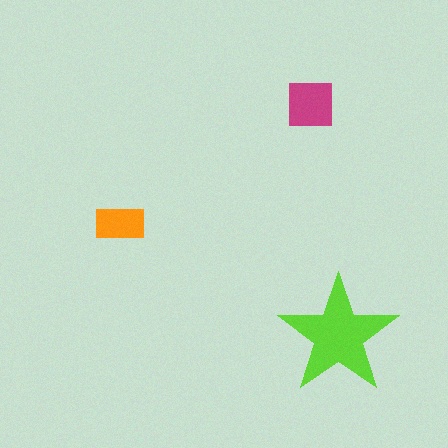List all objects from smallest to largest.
The orange rectangle, the magenta square, the lime star.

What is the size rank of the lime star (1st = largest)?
1st.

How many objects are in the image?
There are 3 objects in the image.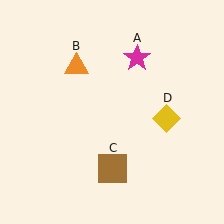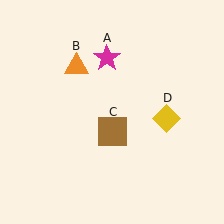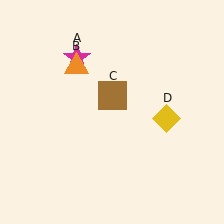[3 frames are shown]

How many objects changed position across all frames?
2 objects changed position: magenta star (object A), brown square (object C).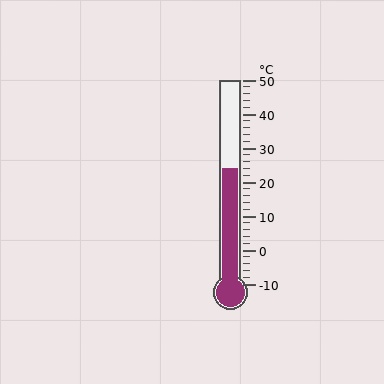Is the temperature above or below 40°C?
The temperature is below 40°C.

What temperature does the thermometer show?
The thermometer shows approximately 24°C.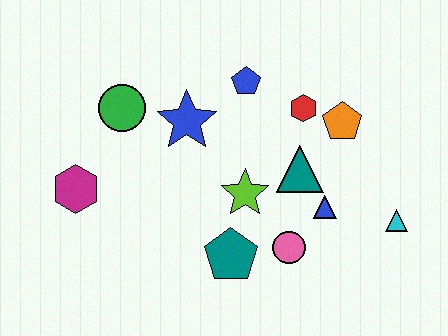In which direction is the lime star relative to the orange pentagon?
The lime star is to the left of the orange pentagon.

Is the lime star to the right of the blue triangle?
No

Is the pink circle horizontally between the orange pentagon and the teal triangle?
No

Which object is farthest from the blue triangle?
The magenta hexagon is farthest from the blue triangle.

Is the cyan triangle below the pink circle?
No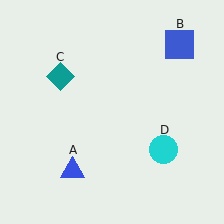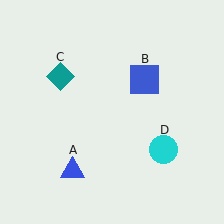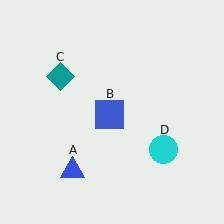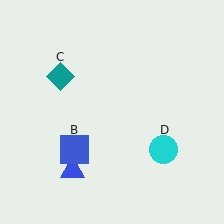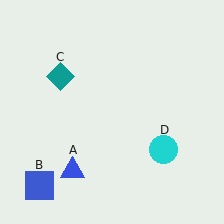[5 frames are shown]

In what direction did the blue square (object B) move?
The blue square (object B) moved down and to the left.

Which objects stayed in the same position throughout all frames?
Blue triangle (object A) and teal diamond (object C) and cyan circle (object D) remained stationary.